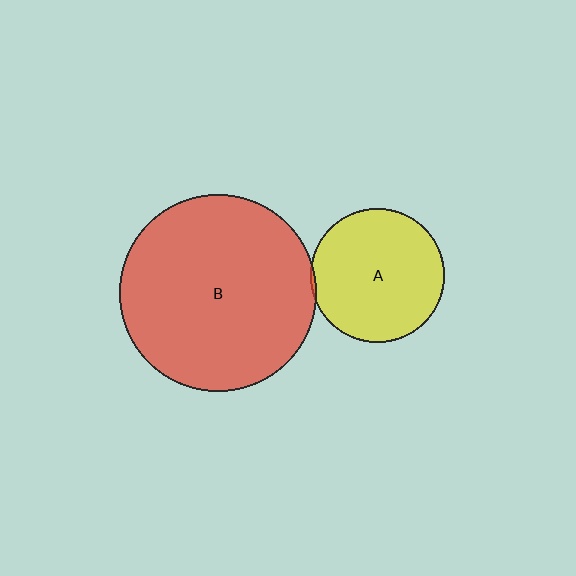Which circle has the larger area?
Circle B (red).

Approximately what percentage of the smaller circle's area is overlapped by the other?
Approximately 5%.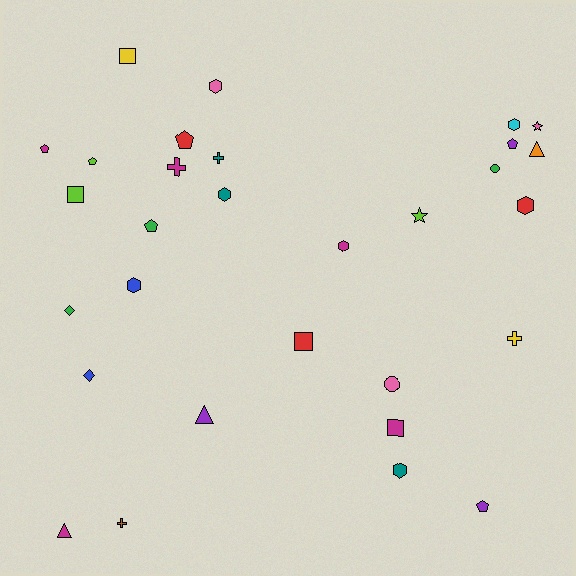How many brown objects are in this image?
There is 1 brown object.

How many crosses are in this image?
There are 4 crosses.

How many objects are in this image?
There are 30 objects.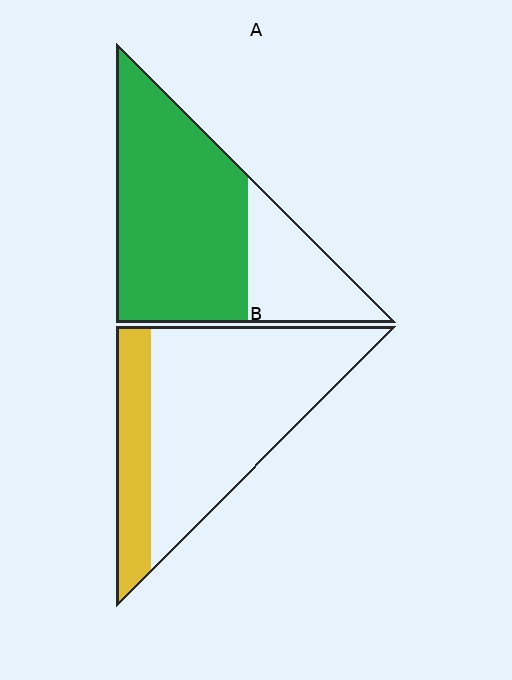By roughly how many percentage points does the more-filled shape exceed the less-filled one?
By roughly 50 percentage points (A over B).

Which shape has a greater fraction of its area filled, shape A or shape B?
Shape A.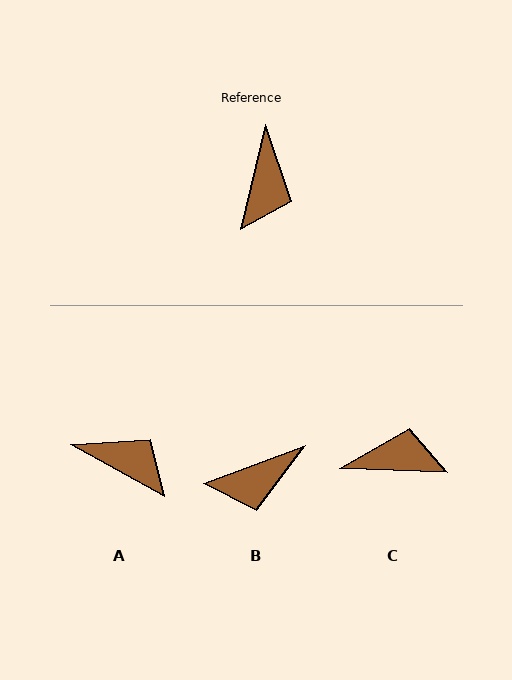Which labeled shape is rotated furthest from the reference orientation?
C, about 101 degrees away.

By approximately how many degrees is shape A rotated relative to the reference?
Approximately 75 degrees counter-clockwise.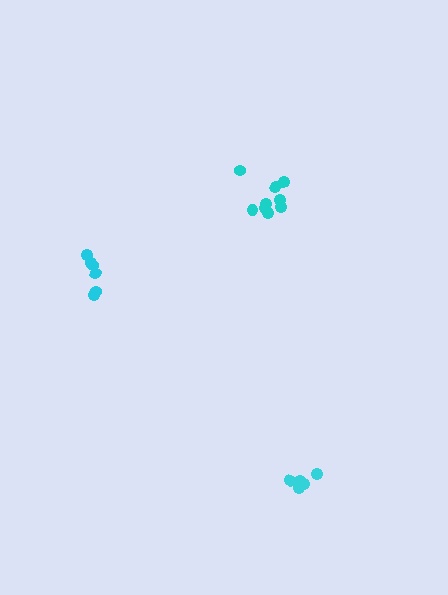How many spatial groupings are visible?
There are 3 spatial groupings.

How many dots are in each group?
Group 1: 6 dots, Group 2: 6 dots, Group 3: 9 dots (21 total).